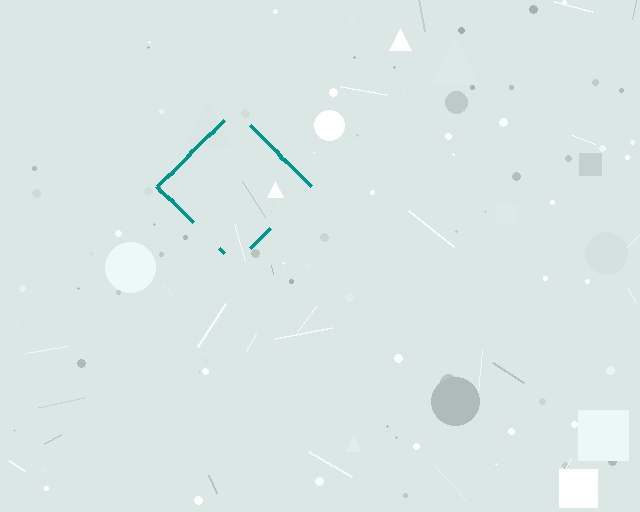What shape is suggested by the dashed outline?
The dashed outline suggests a diamond.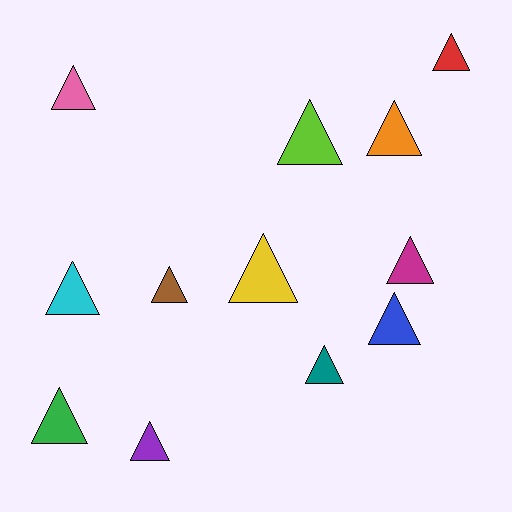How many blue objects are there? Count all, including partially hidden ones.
There is 1 blue object.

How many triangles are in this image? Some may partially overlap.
There are 12 triangles.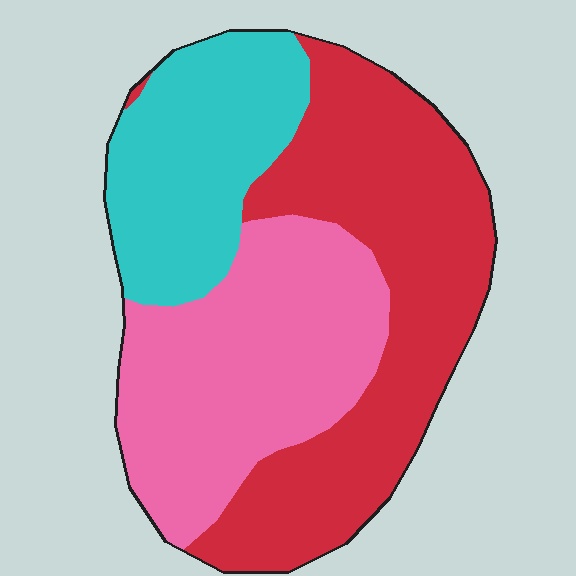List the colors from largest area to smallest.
From largest to smallest: red, pink, cyan.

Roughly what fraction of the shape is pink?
Pink takes up about one third (1/3) of the shape.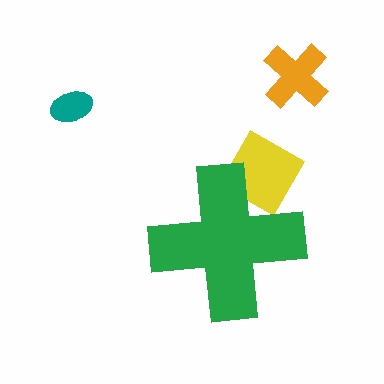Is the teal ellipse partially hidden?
No, the teal ellipse is fully visible.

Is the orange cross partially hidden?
No, the orange cross is fully visible.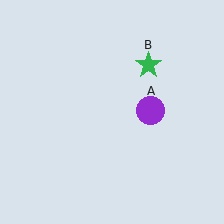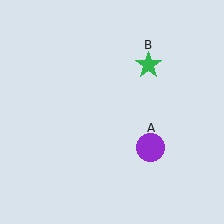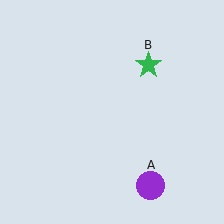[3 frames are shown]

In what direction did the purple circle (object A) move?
The purple circle (object A) moved down.